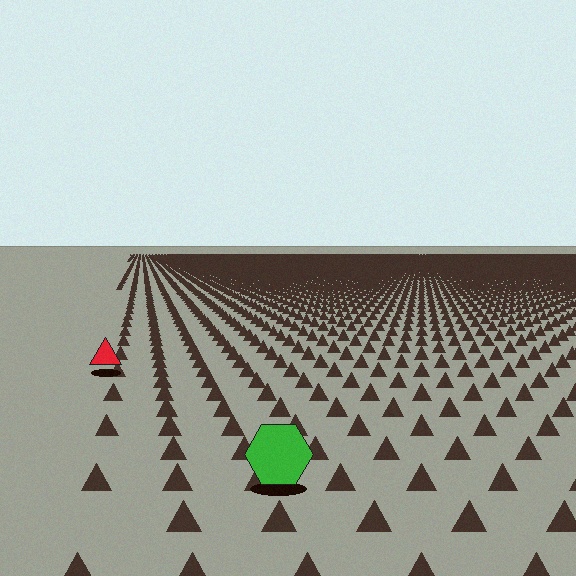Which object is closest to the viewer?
The green hexagon is closest. The texture marks near it are larger and more spread out.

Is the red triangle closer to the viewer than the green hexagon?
No. The green hexagon is closer — you can tell from the texture gradient: the ground texture is coarser near it.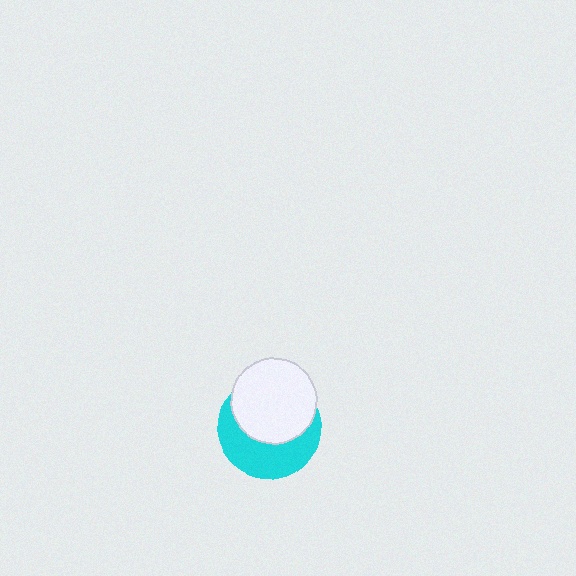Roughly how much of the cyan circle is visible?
About half of it is visible (roughly 46%).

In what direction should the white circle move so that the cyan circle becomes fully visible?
The white circle should move up. That is the shortest direction to clear the overlap and leave the cyan circle fully visible.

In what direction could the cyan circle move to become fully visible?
The cyan circle could move down. That would shift it out from behind the white circle entirely.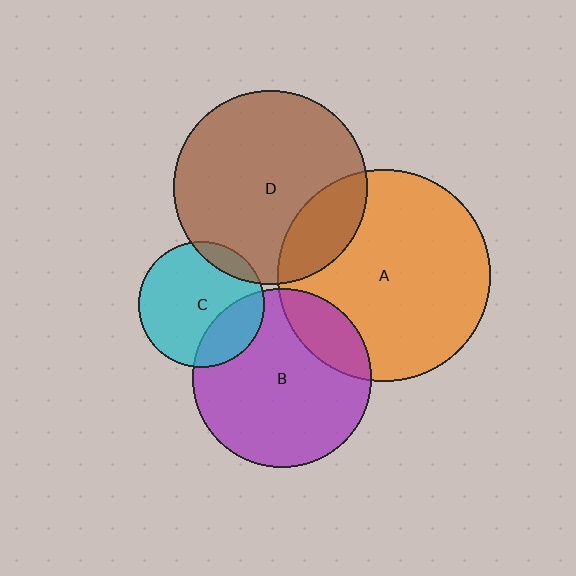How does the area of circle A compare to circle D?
Approximately 1.2 times.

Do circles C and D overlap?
Yes.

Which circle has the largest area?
Circle A (orange).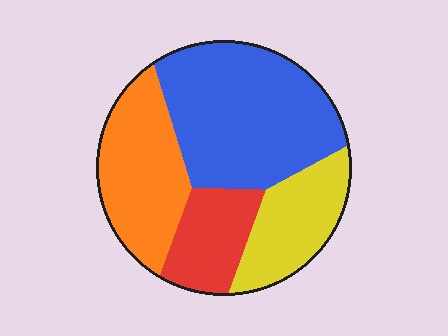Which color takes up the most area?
Blue, at roughly 40%.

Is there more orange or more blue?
Blue.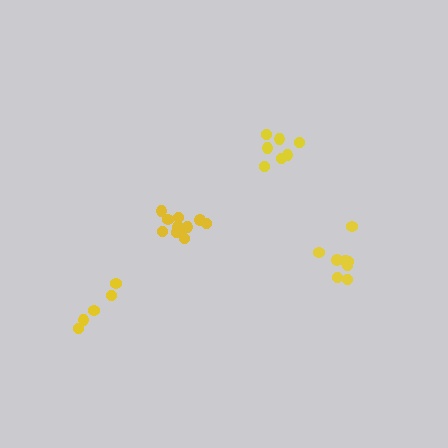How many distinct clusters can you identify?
There are 4 distinct clusters.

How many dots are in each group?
Group 1: 7 dots, Group 2: 8 dots, Group 3: 11 dots, Group 4: 5 dots (31 total).